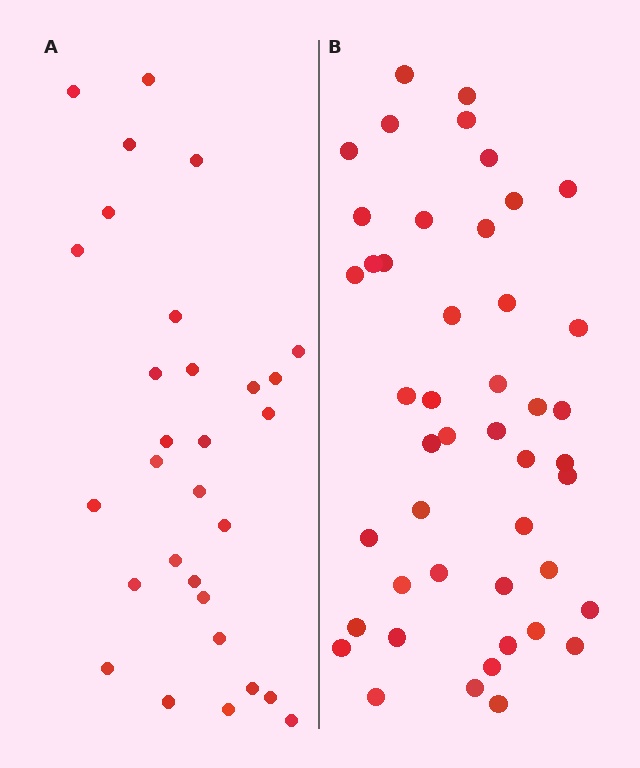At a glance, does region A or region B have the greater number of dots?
Region B (the right region) has more dots.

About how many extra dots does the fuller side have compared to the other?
Region B has approximately 15 more dots than region A.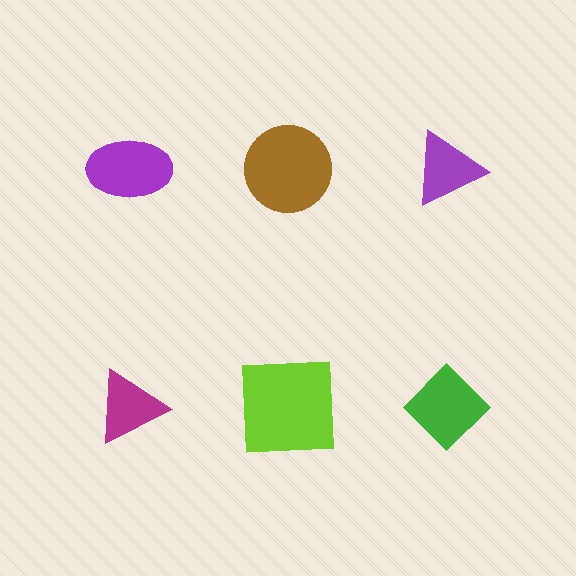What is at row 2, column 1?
A magenta triangle.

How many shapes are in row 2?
3 shapes.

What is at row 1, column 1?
A purple ellipse.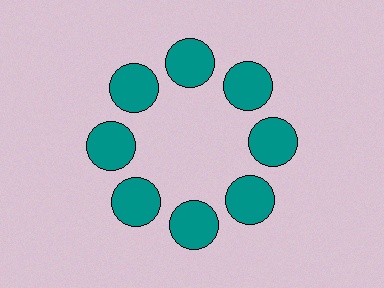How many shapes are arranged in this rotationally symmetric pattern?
There are 8 shapes, arranged in 8 groups of 1.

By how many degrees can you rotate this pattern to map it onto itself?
The pattern maps onto itself every 45 degrees of rotation.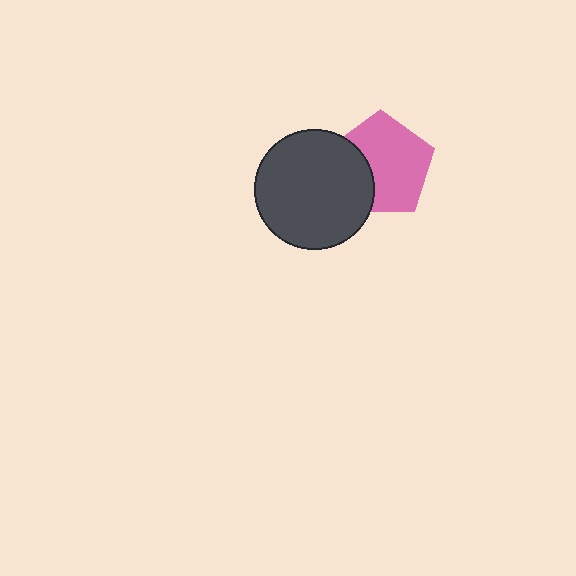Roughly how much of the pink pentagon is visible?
Most of it is visible (roughly 69%).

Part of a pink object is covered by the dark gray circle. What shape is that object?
It is a pentagon.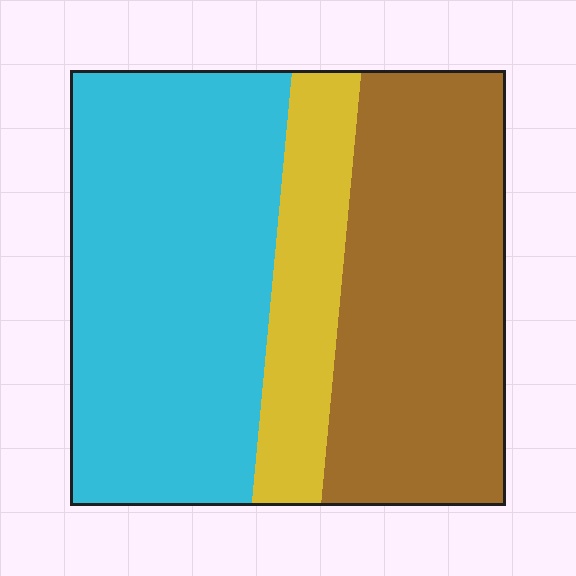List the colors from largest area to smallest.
From largest to smallest: cyan, brown, yellow.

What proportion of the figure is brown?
Brown covers around 40% of the figure.